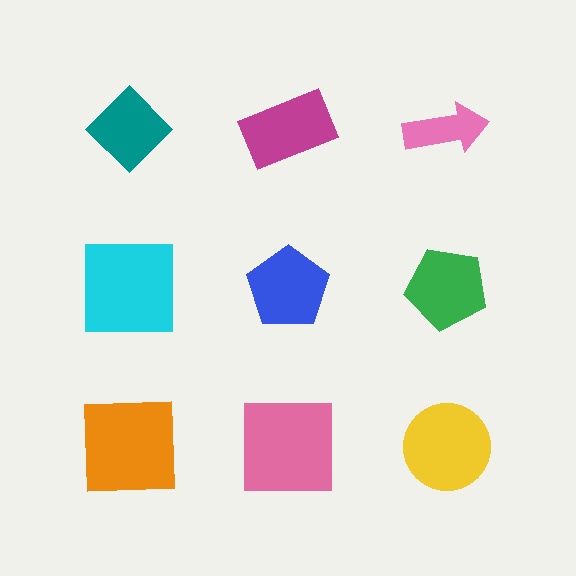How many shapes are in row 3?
3 shapes.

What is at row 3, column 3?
A yellow circle.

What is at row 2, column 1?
A cyan square.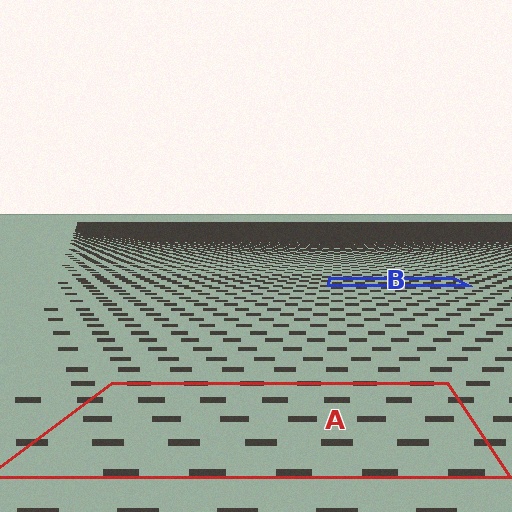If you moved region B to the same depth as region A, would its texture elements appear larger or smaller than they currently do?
They would appear larger. At a closer depth, the same texture elements are projected at a bigger on-screen size.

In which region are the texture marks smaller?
The texture marks are smaller in region B, because it is farther away.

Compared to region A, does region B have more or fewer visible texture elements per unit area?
Region B has more texture elements per unit area — they are packed more densely because it is farther away.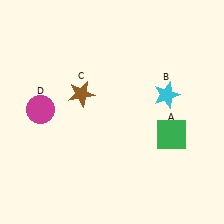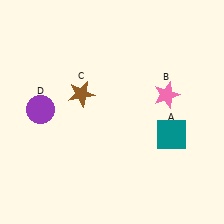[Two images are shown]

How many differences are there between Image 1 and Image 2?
There are 3 differences between the two images.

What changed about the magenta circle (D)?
In Image 1, D is magenta. In Image 2, it changed to purple.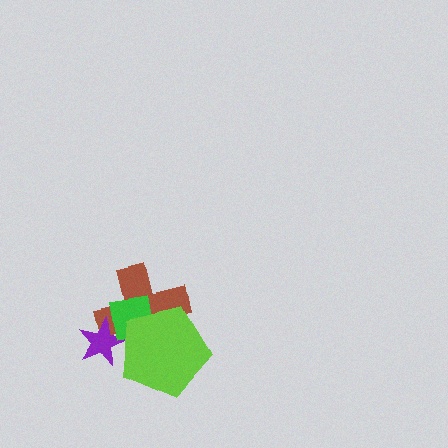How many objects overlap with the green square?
3 objects overlap with the green square.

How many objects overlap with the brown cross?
3 objects overlap with the brown cross.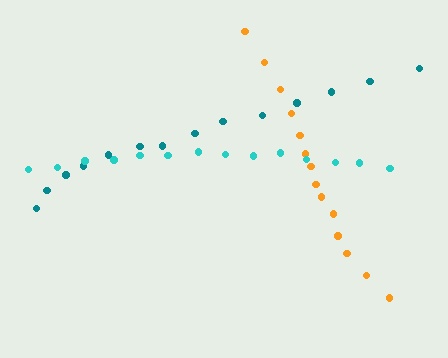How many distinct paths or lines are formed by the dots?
There are 3 distinct paths.